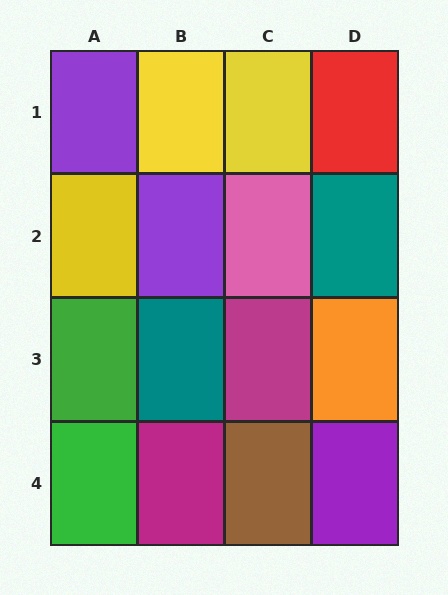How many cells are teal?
2 cells are teal.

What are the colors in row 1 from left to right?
Purple, yellow, yellow, red.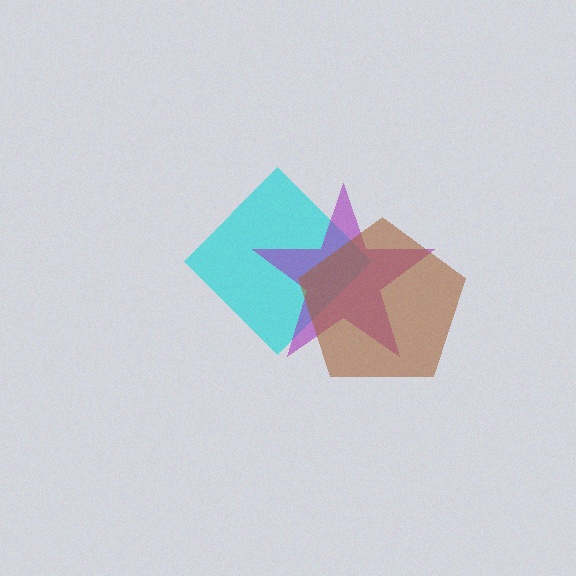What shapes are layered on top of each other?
The layered shapes are: a cyan diamond, a purple star, a brown pentagon.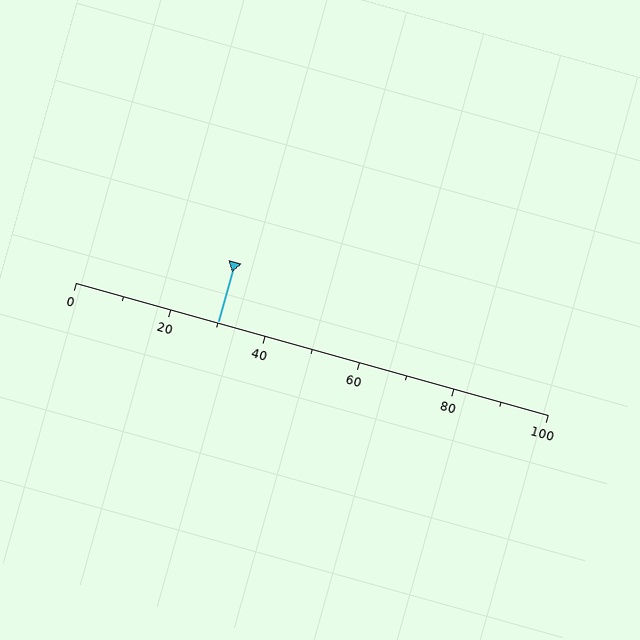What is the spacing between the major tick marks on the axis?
The major ticks are spaced 20 apart.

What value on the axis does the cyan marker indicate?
The marker indicates approximately 30.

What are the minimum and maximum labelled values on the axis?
The axis runs from 0 to 100.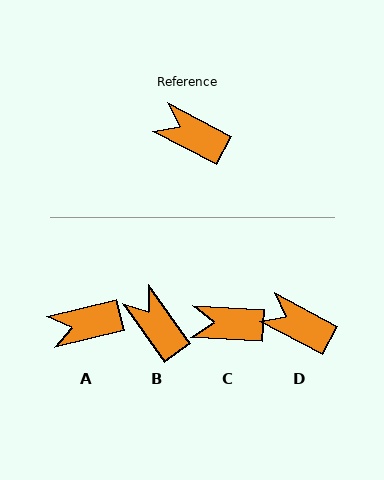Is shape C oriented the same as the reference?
No, it is off by about 25 degrees.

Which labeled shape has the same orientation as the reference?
D.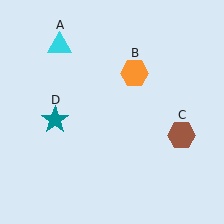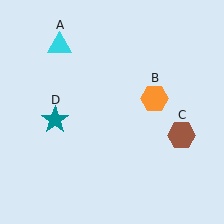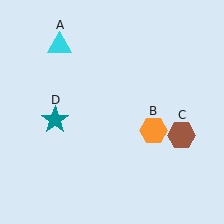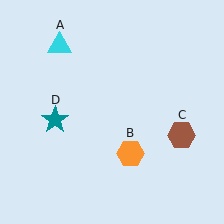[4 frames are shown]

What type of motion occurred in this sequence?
The orange hexagon (object B) rotated clockwise around the center of the scene.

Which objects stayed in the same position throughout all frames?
Cyan triangle (object A) and brown hexagon (object C) and teal star (object D) remained stationary.